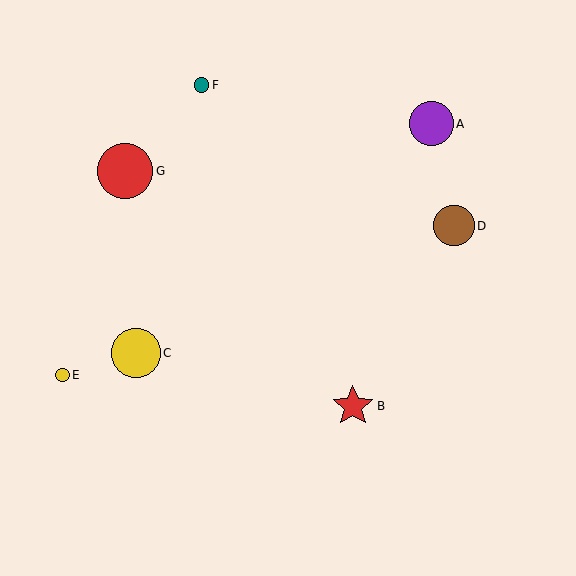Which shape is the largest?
The red circle (labeled G) is the largest.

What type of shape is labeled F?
Shape F is a teal circle.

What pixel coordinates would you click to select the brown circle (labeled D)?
Click at (454, 226) to select the brown circle D.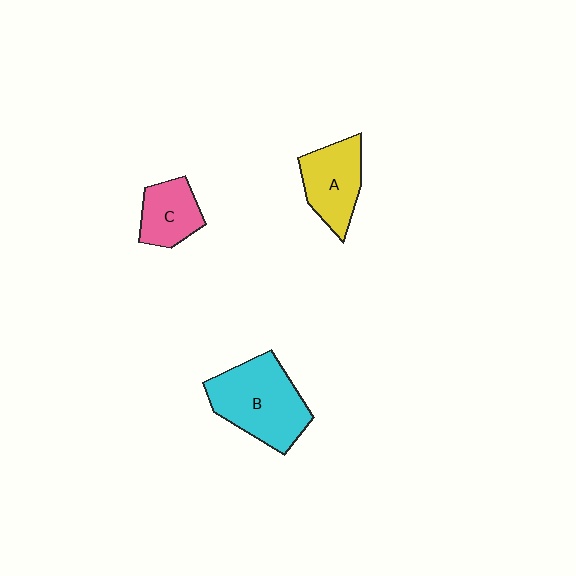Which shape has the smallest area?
Shape C (pink).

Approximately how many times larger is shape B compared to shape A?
Approximately 1.5 times.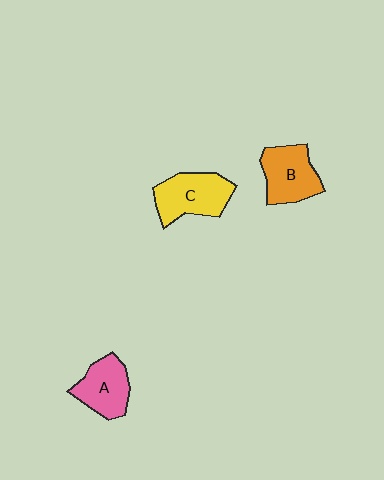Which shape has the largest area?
Shape C (yellow).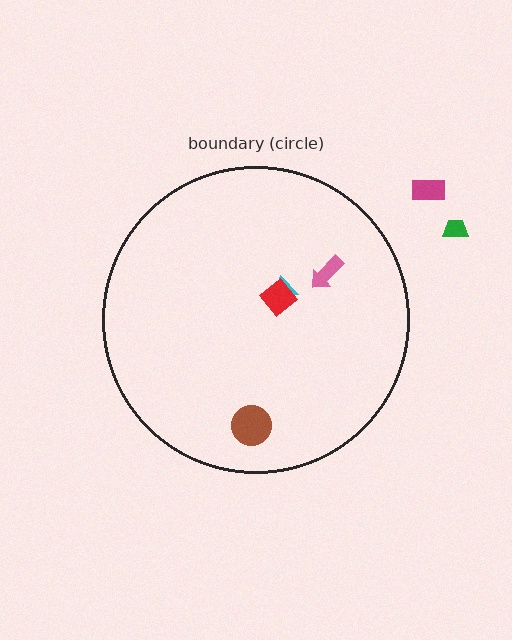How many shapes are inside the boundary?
4 inside, 2 outside.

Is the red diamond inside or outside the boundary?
Inside.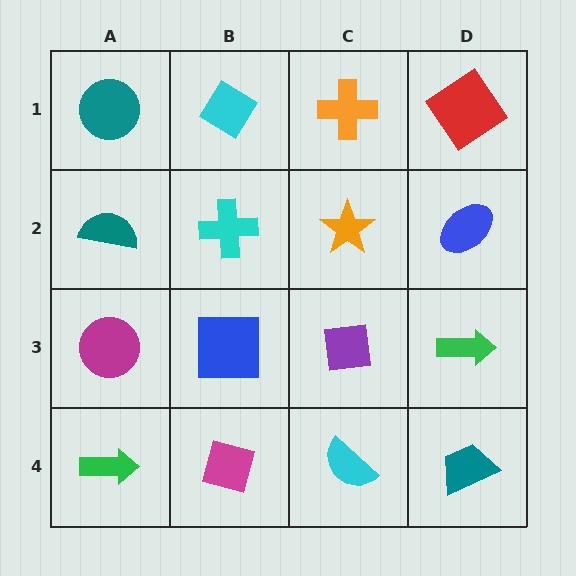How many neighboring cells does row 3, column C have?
4.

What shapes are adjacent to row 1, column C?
An orange star (row 2, column C), a cyan diamond (row 1, column B), a red diamond (row 1, column D).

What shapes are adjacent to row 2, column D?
A red diamond (row 1, column D), a green arrow (row 3, column D), an orange star (row 2, column C).